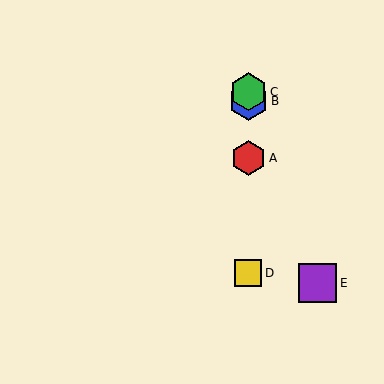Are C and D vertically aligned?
Yes, both are at x≈248.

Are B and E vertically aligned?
No, B is at x≈248 and E is at x≈317.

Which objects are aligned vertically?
Objects A, B, C, D are aligned vertically.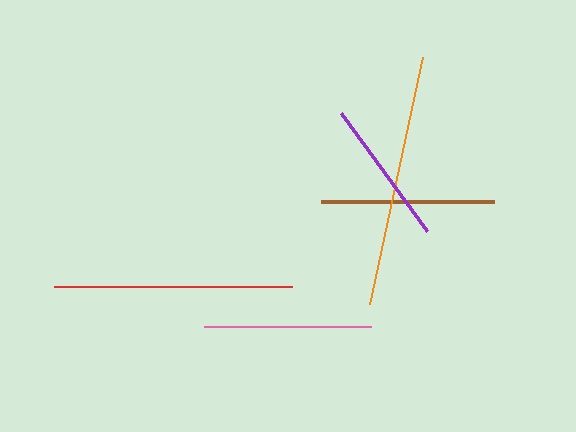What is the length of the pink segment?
The pink segment is approximately 167 pixels long.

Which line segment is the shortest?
The purple line is the shortest at approximately 146 pixels.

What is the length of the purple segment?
The purple segment is approximately 146 pixels long.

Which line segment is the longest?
The orange line is the longest at approximately 252 pixels.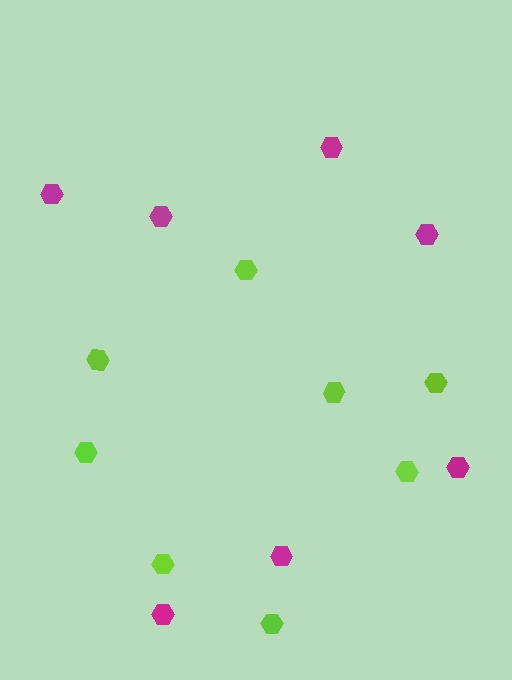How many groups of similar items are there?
There are 2 groups: one group of magenta hexagons (7) and one group of lime hexagons (8).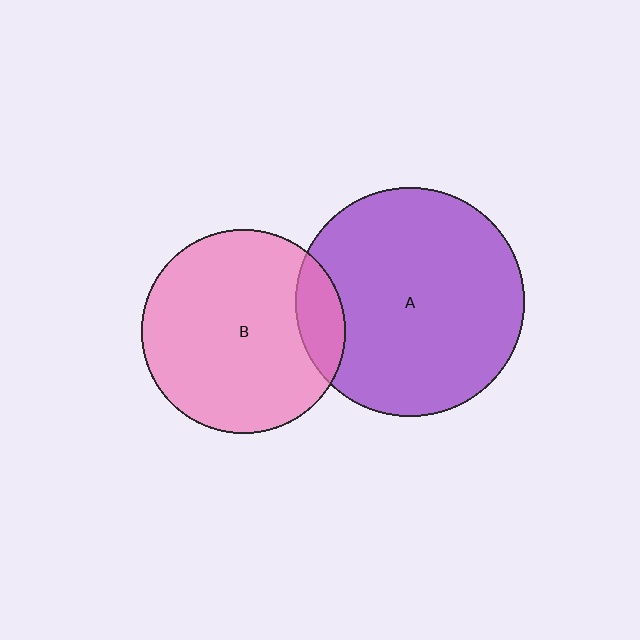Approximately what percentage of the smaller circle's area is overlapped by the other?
Approximately 15%.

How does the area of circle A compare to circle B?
Approximately 1.3 times.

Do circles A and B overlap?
Yes.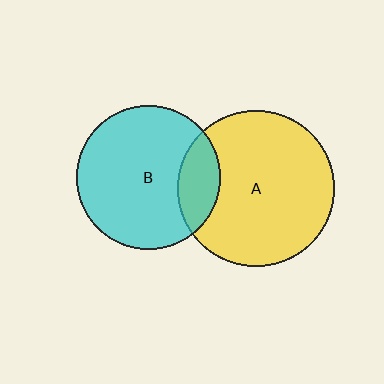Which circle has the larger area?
Circle A (yellow).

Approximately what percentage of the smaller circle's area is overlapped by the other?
Approximately 20%.